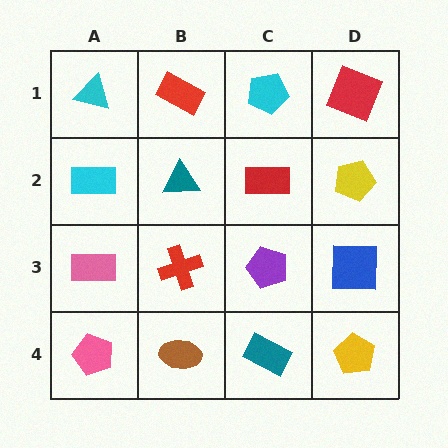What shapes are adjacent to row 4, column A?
A pink rectangle (row 3, column A), a brown ellipse (row 4, column B).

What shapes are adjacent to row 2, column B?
A red rectangle (row 1, column B), a red cross (row 3, column B), a cyan rectangle (row 2, column A), a red rectangle (row 2, column C).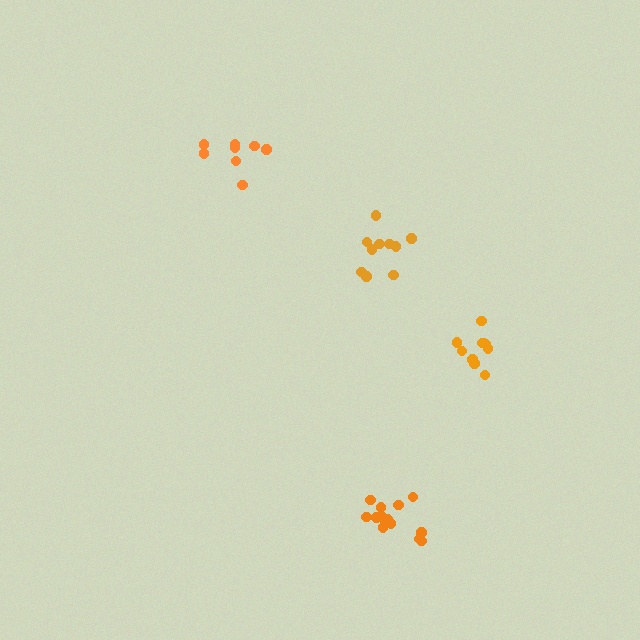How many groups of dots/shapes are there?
There are 4 groups.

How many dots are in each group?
Group 1: 10 dots, Group 2: 10 dots, Group 3: 8 dots, Group 4: 13 dots (41 total).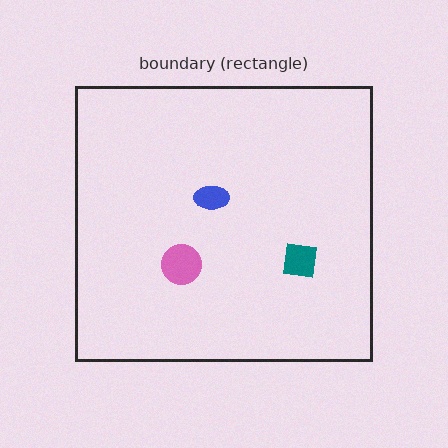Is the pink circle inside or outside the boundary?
Inside.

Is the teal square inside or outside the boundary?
Inside.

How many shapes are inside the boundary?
3 inside, 0 outside.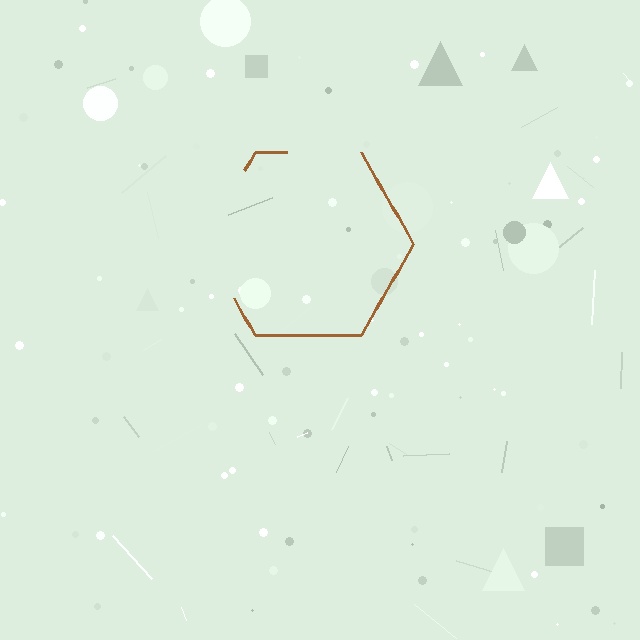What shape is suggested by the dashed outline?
The dashed outline suggests a hexagon.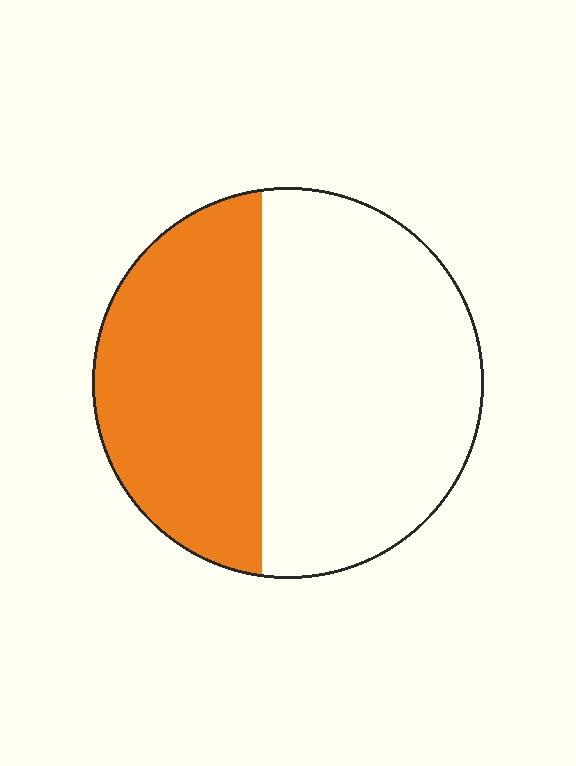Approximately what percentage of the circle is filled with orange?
Approximately 40%.